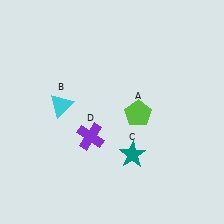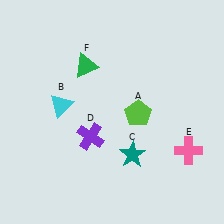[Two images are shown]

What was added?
A pink cross (E), a green triangle (F) were added in Image 2.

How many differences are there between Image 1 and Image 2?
There are 2 differences between the two images.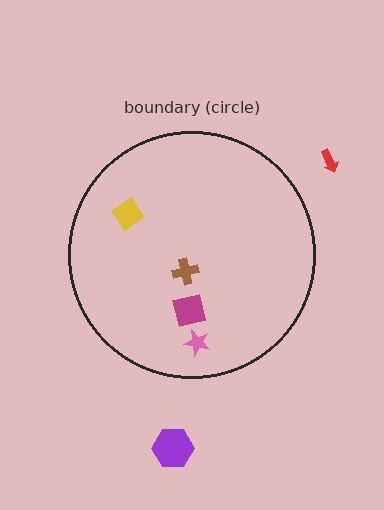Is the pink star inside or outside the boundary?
Inside.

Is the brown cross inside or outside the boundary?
Inside.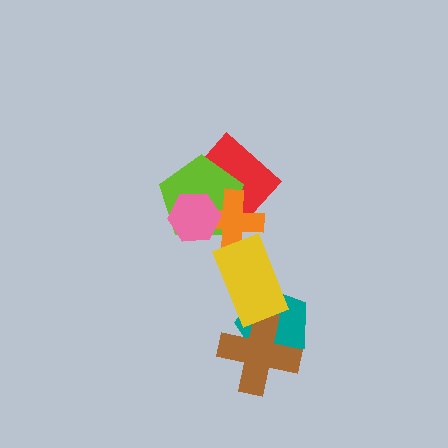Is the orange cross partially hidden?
Yes, it is partially covered by another shape.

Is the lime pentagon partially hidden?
Yes, it is partially covered by another shape.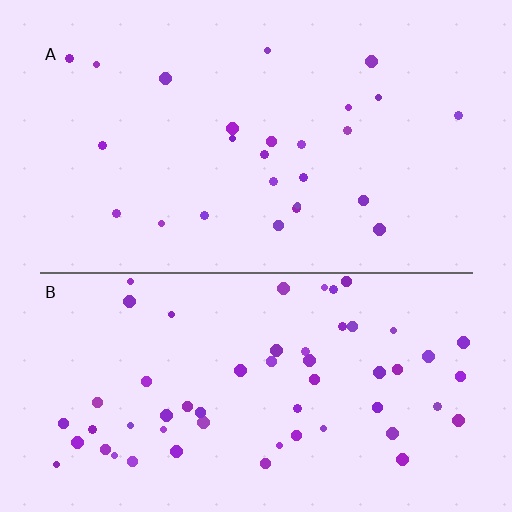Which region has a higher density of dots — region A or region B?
B (the bottom).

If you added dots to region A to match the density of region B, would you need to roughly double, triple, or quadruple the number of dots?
Approximately double.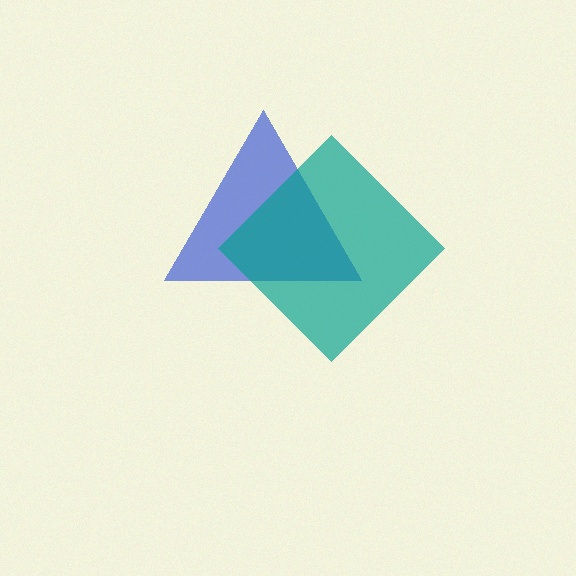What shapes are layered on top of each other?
The layered shapes are: a blue triangle, a teal diamond.